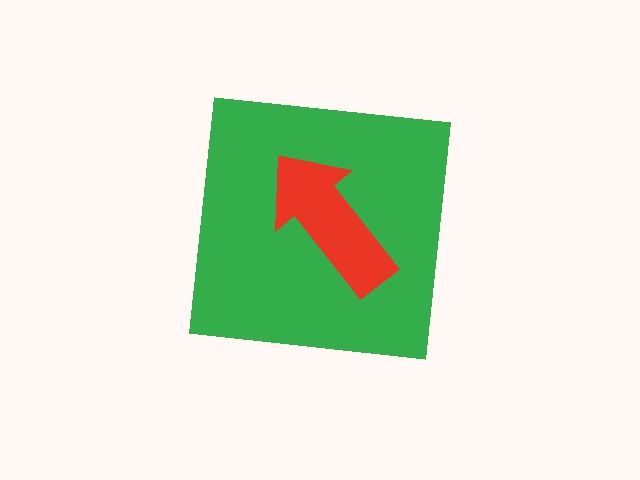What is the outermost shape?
The green square.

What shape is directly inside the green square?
The red arrow.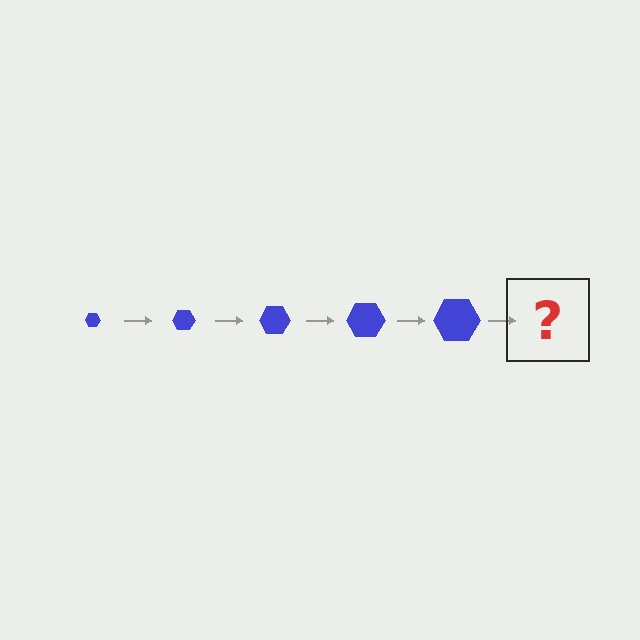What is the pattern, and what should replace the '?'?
The pattern is that the hexagon gets progressively larger each step. The '?' should be a blue hexagon, larger than the previous one.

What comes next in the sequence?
The next element should be a blue hexagon, larger than the previous one.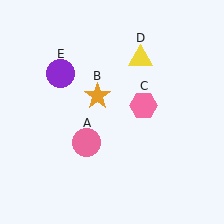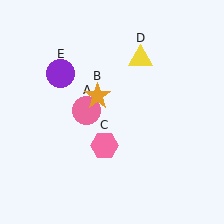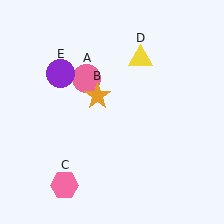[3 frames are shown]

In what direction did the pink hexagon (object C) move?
The pink hexagon (object C) moved down and to the left.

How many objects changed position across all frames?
2 objects changed position: pink circle (object A), pink hexagon (object C).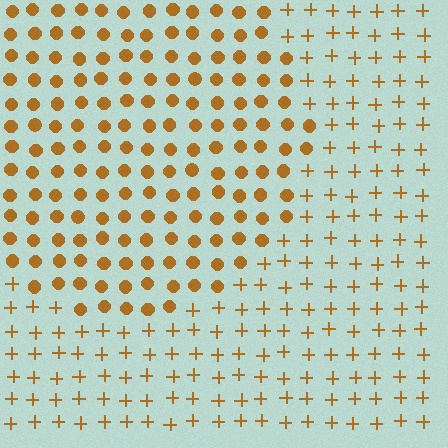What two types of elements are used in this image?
The image uses circles inside the circle region and plus signs outside it.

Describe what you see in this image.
The image is filled with small brown elements arranged in a uniform grid. A circle-shaped region contains circles, while the surrounding area contains plus signs. The boundary is defined purely by the change in element shape.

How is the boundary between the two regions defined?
The boundary is defined by a change in element shape: circles inside vs. plus signs outside. All elements share the same color and spacing.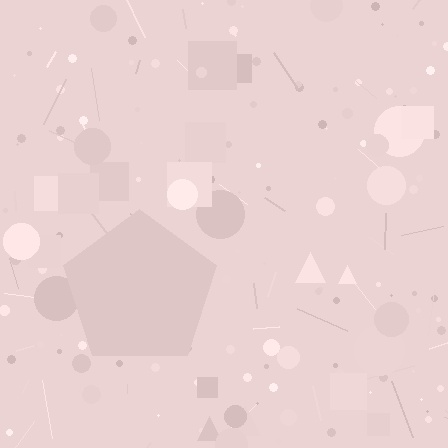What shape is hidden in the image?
A pentagon is hidden in the image.